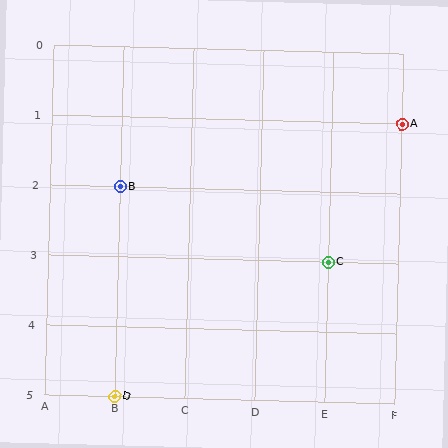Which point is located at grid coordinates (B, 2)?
Point B is at (B, 2).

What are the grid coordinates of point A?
Point A is at grid coordinates (F, 1).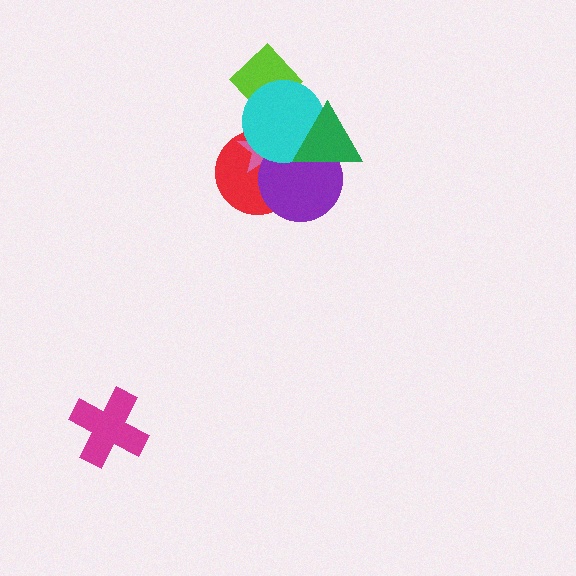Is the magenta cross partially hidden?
No, no other shape covers it.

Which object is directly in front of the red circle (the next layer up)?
The pink star is directly in front of the red circle.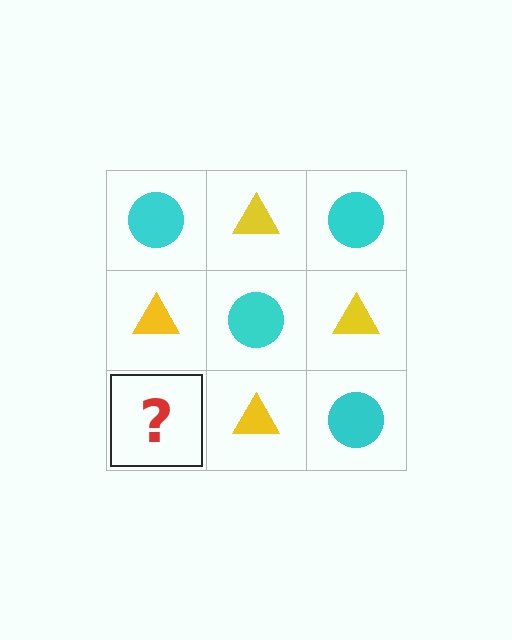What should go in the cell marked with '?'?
The missing cell should contain a cyan circle.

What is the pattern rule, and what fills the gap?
The rule is that it alternates cyan circle and yellow triangle in a checkerboard pattern. The gap should be filled with a cyan circle.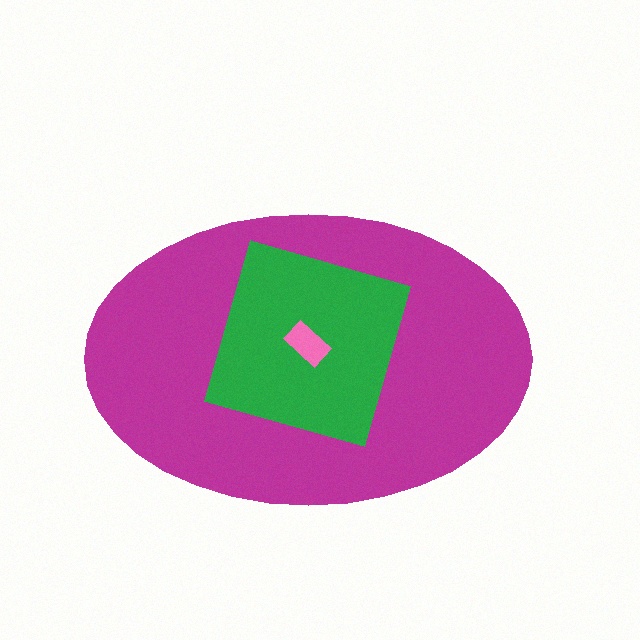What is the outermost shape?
The magenta ellipse.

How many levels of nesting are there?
3.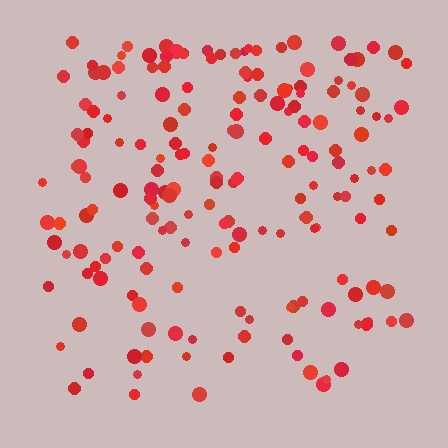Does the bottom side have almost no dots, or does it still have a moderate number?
Still a moderate number, just noticeably fewer than the top.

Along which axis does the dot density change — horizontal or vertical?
Vertical.